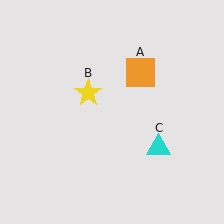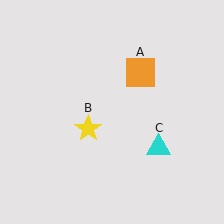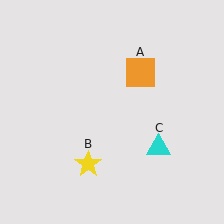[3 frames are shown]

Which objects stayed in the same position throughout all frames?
Orange square (object A) and cyan triangle (object C) remained stationary.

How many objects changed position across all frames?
1 object changed position: yellow star (object B).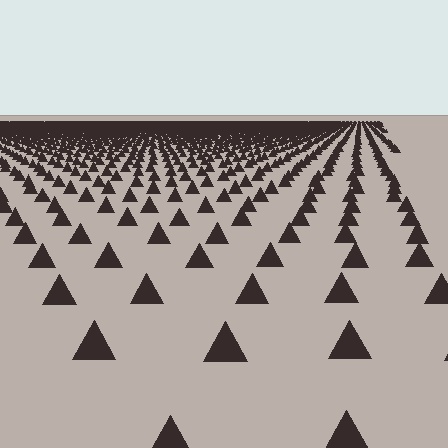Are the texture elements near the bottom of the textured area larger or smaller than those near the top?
Larger. Near the bottom, elements are closer to the viewer and appear at a bigger on-screen size.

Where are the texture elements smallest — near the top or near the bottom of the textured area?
Near the top.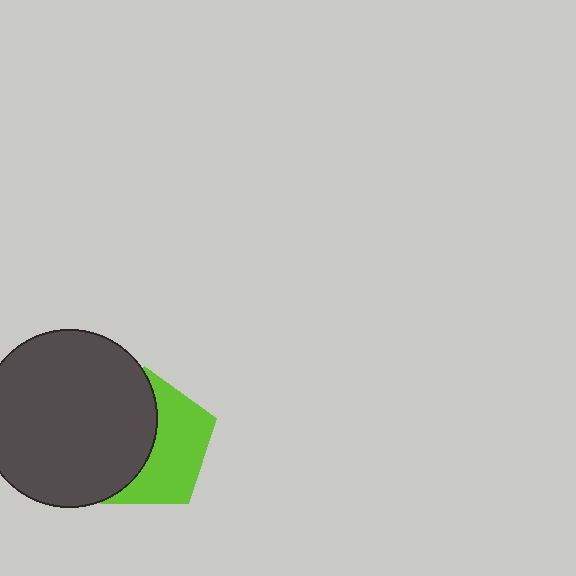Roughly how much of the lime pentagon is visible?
About half of it is visible (roughly 49%).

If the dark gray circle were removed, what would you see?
You would see the complete lime pentagon.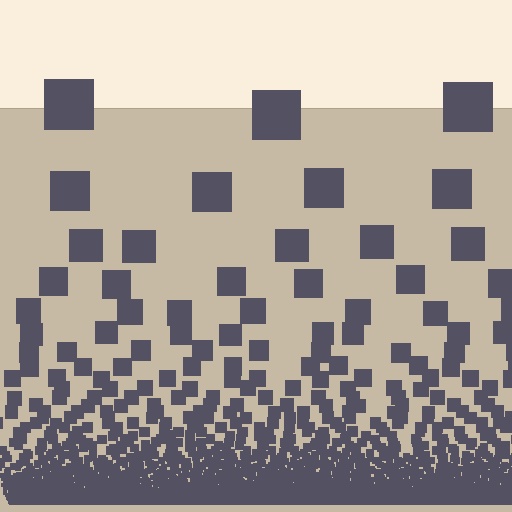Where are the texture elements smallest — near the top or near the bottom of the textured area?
Near the bottom.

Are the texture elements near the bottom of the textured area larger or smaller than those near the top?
Smaller. The gradient is inverted — elements near the bottom are smaller and denser.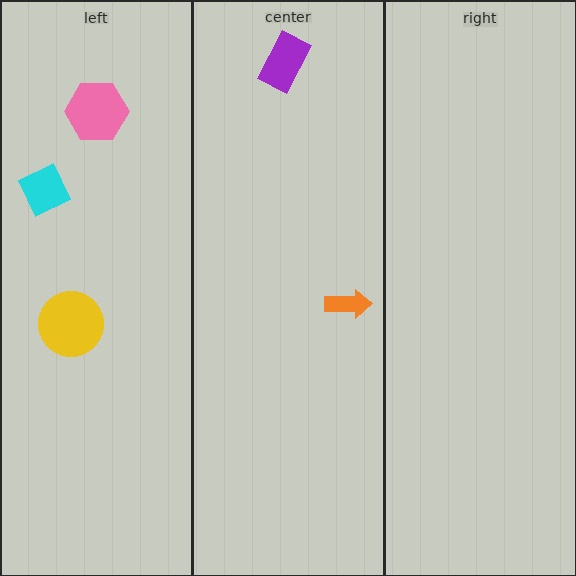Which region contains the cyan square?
The left region.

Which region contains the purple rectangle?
The center region.